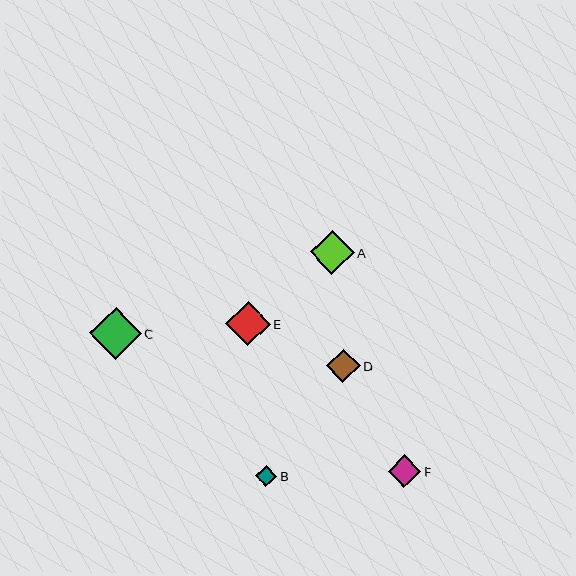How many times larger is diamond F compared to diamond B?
Diamond F is approximately 1.5 times the size of diamond B.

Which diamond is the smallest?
Diamond B is the smallest with a size of approximately 21 pixels.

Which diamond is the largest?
Diamond C is the largest with a size of approximately 52 pixels.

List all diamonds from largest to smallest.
From largest to smallest: C, E, A, D, F, B.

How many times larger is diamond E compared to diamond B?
Diamond E is approximately 2.1 times the size of diamond B.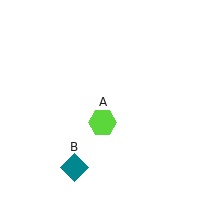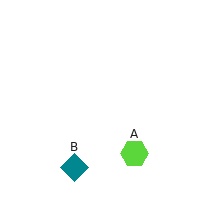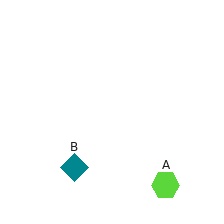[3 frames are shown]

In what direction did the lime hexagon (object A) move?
The lime hexagon (object A) moved down and to the right.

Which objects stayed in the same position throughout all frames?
Teal diamond (object B) remained stationary.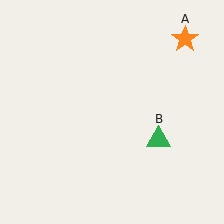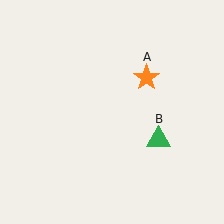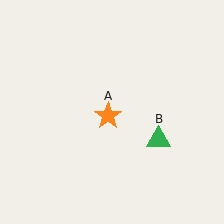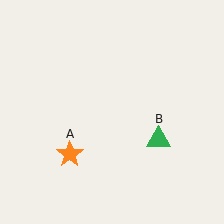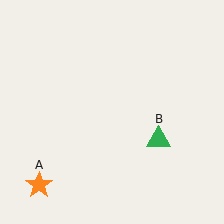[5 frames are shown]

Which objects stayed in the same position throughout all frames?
Green triangle (object B) remained stationary.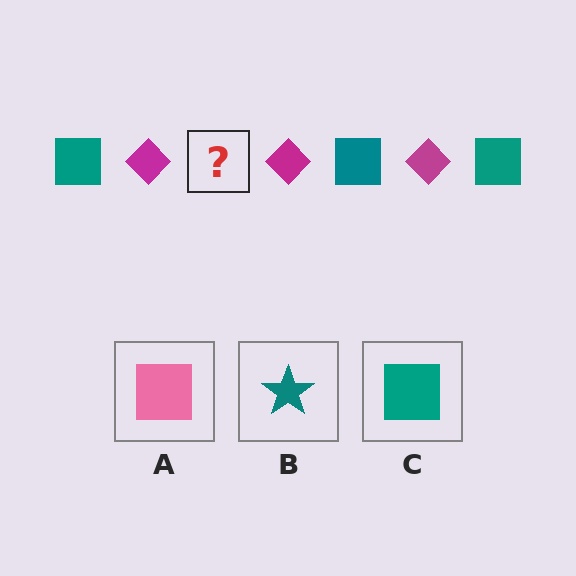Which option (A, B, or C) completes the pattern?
C.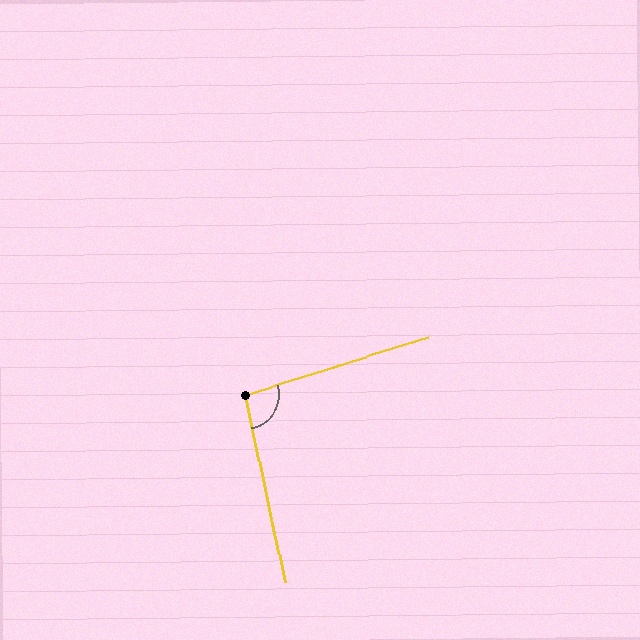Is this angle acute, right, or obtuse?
It is obtuse.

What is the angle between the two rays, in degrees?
Approximately 95 degrees.